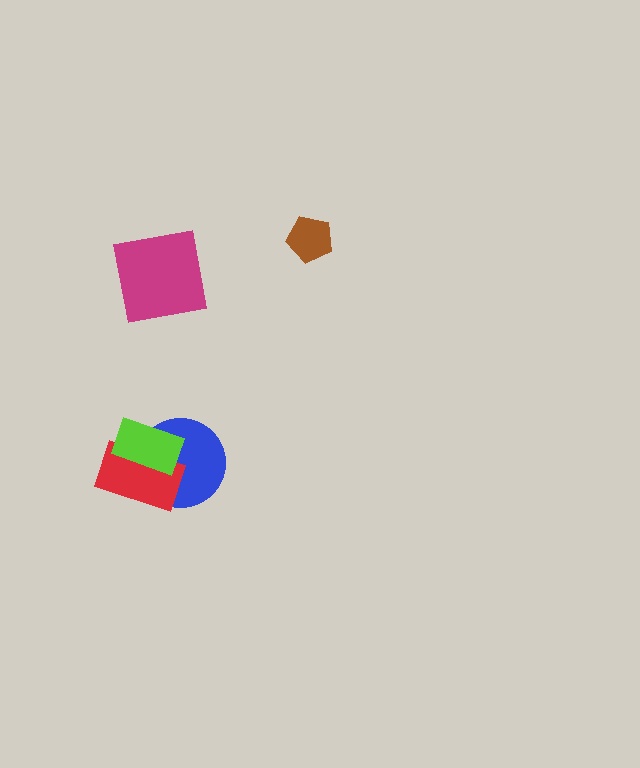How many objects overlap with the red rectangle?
2 objects overlap with the red rectangle.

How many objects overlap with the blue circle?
2 objects overlap with the blue circle.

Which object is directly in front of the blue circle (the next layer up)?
The red rectangle is directly in front of the blue circle.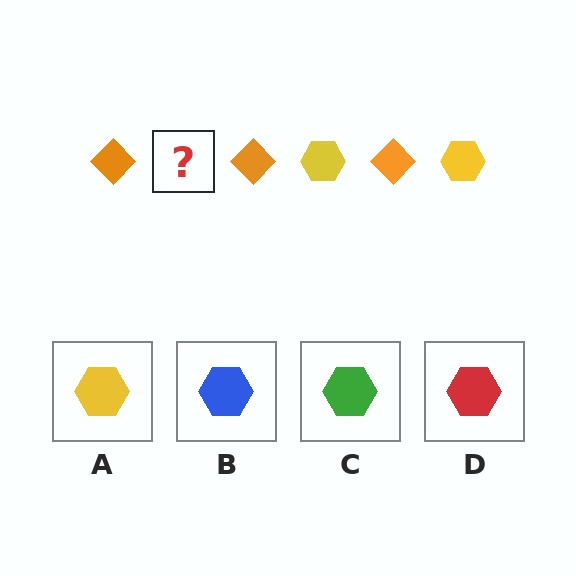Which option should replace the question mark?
Option A.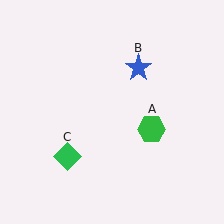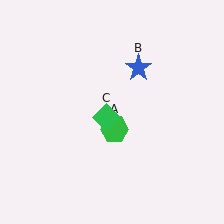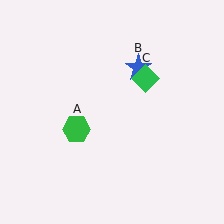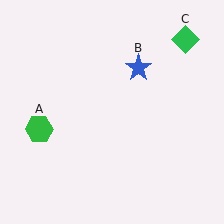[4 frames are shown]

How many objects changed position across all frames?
2 objects changed position: green hexagon (object A), green diamond (object C).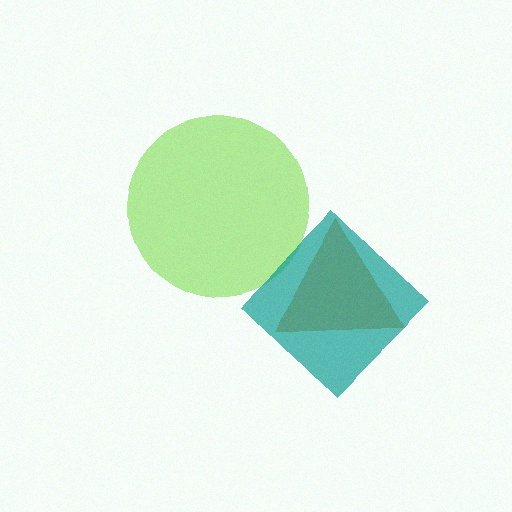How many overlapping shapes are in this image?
There are 3 overlapping shapes in the image.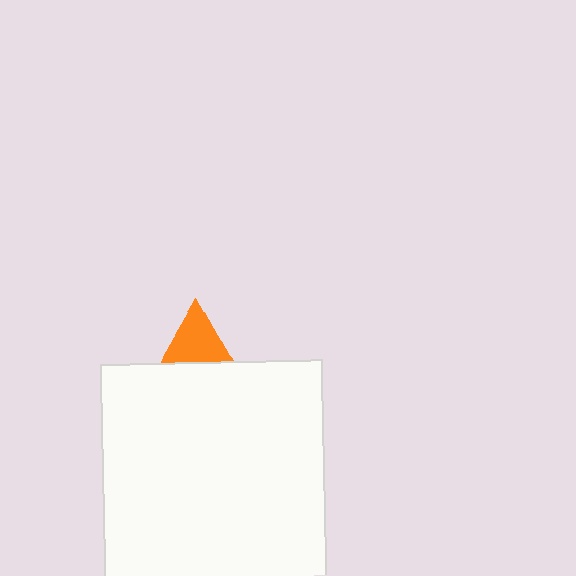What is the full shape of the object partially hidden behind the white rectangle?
The partially hidden object is an orange triangle.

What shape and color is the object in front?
The object in front is a white rectangle.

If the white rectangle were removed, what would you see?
You would see the complete orange triangle.